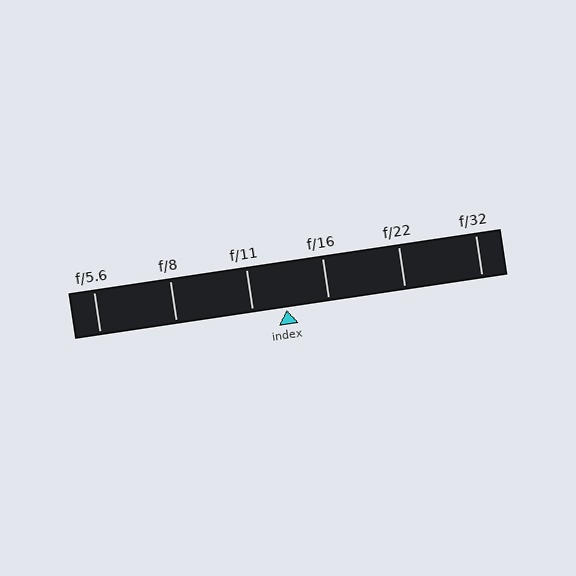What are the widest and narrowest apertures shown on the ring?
The widest aperture shown is f/5.6 and the narrowest is f/32.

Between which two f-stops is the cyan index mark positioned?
The index mark is between f/11 and f/16.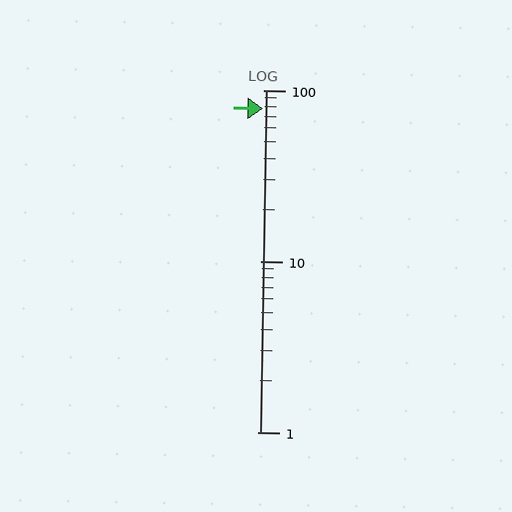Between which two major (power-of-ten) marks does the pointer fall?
The pointer is between 10 and 100.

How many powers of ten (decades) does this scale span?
The scale spans 2 decades, from 1 to 100.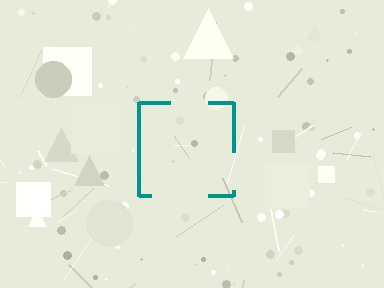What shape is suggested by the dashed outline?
The dashed outline suggests a square.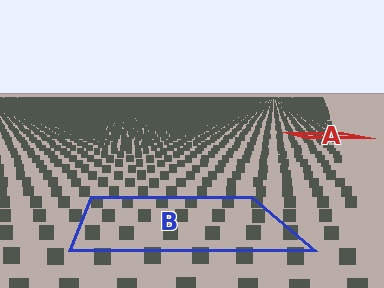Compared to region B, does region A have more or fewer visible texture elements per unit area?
Region A has more texture elements per unit area — they are packed more densely because it is farther away.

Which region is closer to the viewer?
Region B is closer. The texture elements there are larger and more spread out.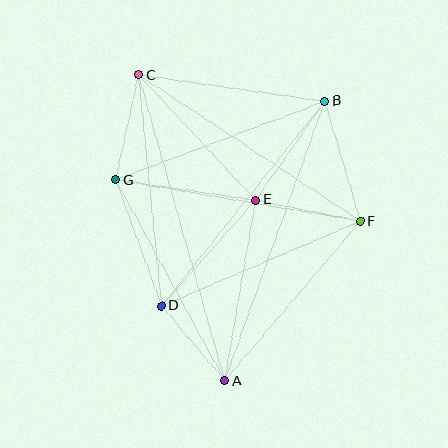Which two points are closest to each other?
Points A and D are closest to each other.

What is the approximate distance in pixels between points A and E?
The distance between A and E is approximately 183 pixels.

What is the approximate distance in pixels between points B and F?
The distance between B and F is approximately 125 pixels.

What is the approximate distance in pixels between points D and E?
The distance between D and E is approximately 141 pixels.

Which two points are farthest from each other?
Points A and C are farthest from each other.